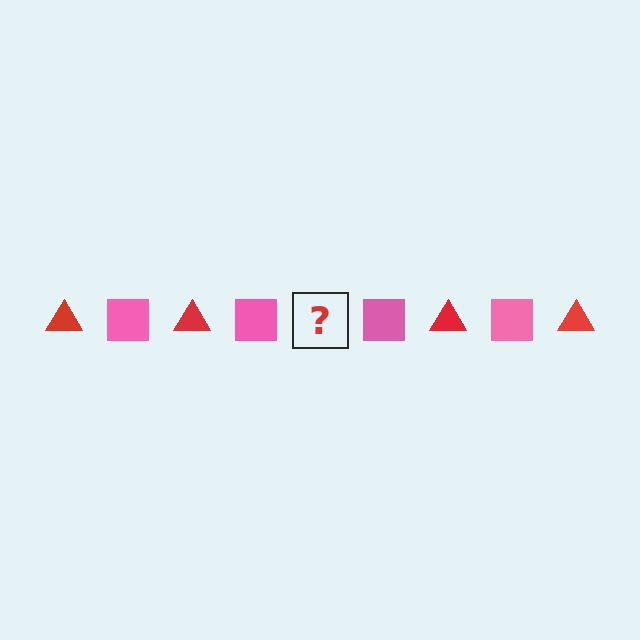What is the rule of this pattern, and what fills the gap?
The rule is that the pattern alternates between red triangle and pink square. The gap should be filled with a red triangle.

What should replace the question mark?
The question mark should be replaced with a red triangle.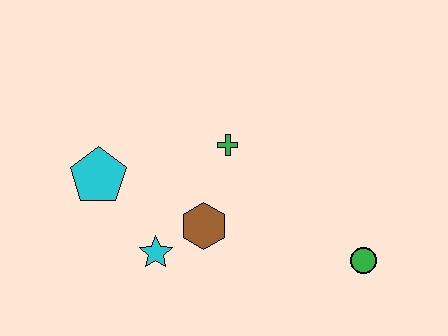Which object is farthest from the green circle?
The cyan pentagon is farthest from the green circle.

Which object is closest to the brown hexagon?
The cyan star is closest to the brown hexagon.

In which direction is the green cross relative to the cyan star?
The green cross is above the cyan star.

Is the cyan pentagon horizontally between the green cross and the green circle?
No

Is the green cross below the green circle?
No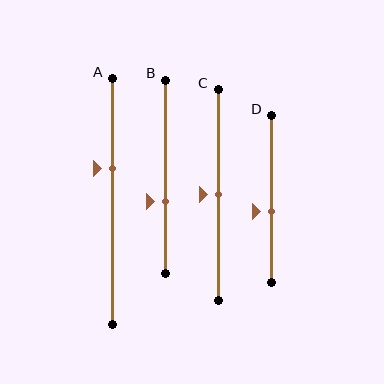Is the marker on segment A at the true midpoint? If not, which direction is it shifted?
No, the marker on segment A is shifted upward by about 14% of the segment length.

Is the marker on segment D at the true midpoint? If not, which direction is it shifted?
No, the marker on segment D is shifted downward by about 7% of the segment length.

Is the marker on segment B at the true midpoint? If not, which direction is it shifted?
No, the marker on segment B is shifted downward by about 13% of the segment length.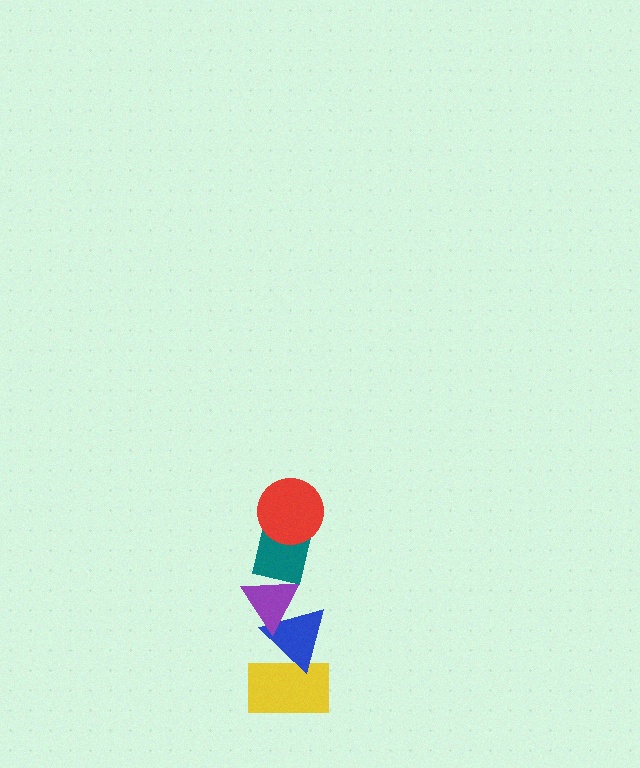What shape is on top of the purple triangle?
The teal square is on top of the purple triangle.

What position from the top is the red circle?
The red circle is 1st from the top.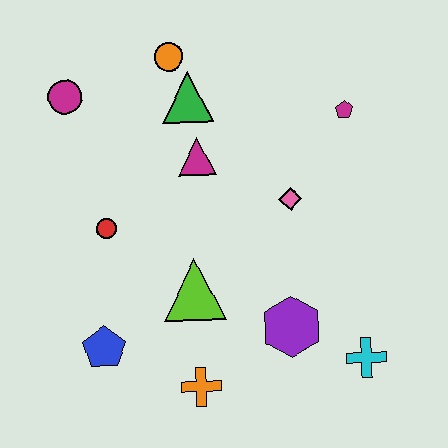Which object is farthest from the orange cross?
The orange circle is farthest from the orange cross.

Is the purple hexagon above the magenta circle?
No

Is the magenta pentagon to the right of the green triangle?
Yes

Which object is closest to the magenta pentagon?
The pink diamond is closest to the magenta pentagon.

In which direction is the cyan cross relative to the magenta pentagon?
The cyan cross is below the magenta pentagon.